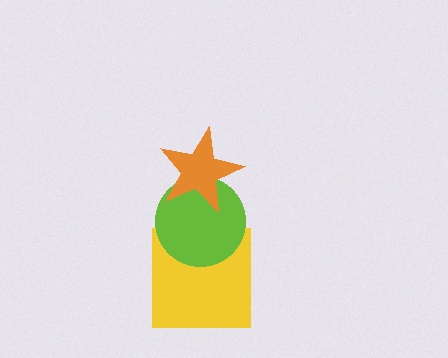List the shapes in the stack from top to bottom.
From top to bottom: the orange star, the lime circle, the yellow square.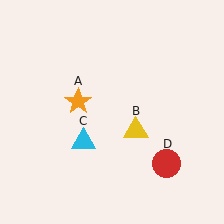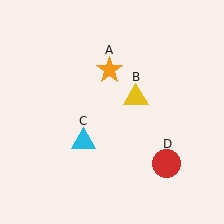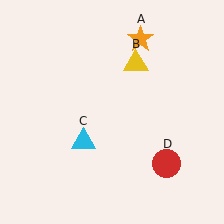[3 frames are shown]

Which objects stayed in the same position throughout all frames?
Cyan triangle (object C) and red circle (object D) remained stationary.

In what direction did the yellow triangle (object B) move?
The yellow triangle (object B) moved up.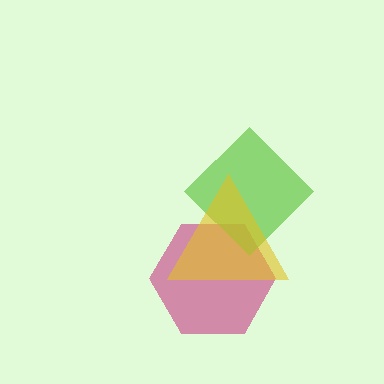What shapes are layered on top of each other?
The layered shapes are: a magenta hexagon, a lime diamond, a yellow triangle.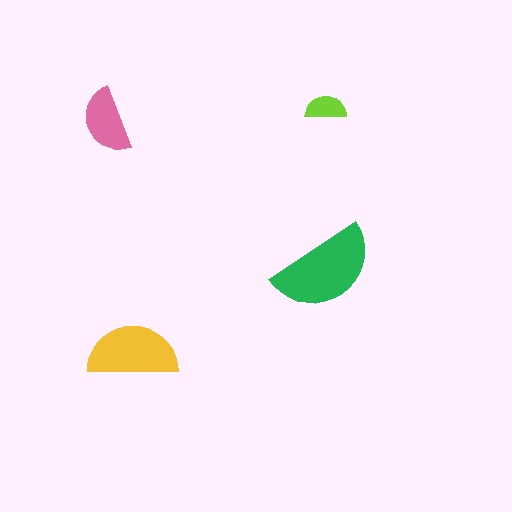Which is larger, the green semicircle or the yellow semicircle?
The green one.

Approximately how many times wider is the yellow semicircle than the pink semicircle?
About 1.5 times wider.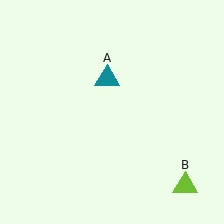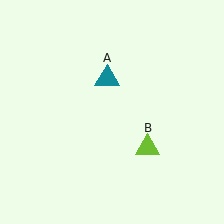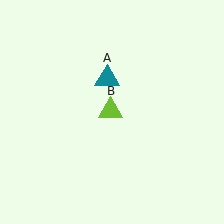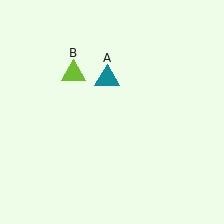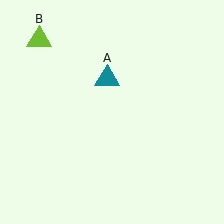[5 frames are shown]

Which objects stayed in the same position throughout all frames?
Teal triangle (object A) remained stationary.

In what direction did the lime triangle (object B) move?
The lime triangle (object B) moved up and to the left.